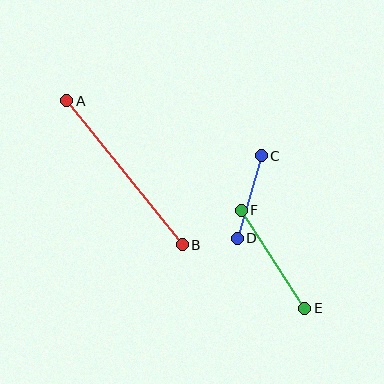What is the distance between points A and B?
The distance is approximately 185 pixels.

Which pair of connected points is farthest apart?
Points A and B are farthest apart.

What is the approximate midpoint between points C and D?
The midpoint is at approximately (249, 197) pixels.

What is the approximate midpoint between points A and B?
The midpoint is at approximately (125, 173) pixels.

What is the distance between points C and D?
The distance is approximately 86 pixels.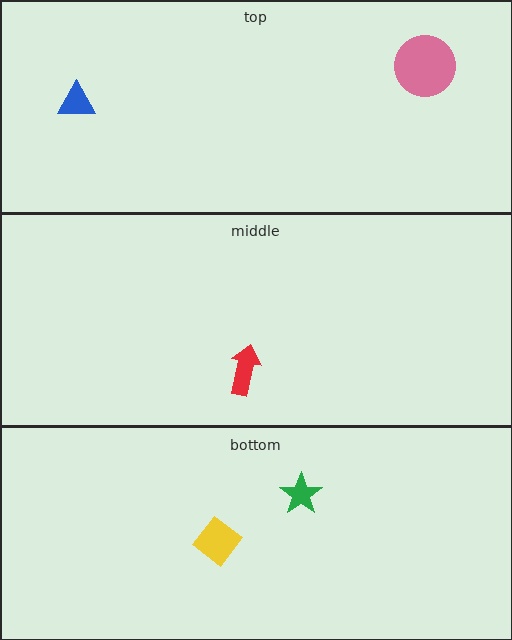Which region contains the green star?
The bottom region.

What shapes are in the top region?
The blue triangle, the pink circle.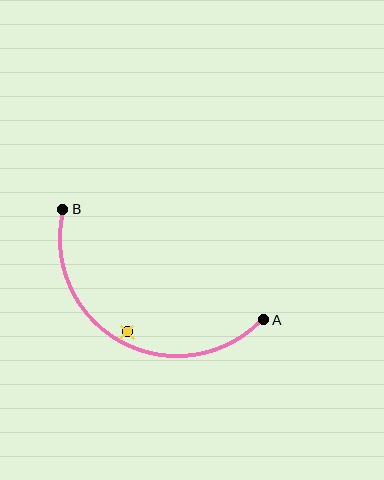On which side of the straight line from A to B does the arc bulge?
The arc bulges below the straight line connecting A and B.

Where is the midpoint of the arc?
The arc midpoint is the point on the curve farthest from the straight line joining A and B. It sits below that line.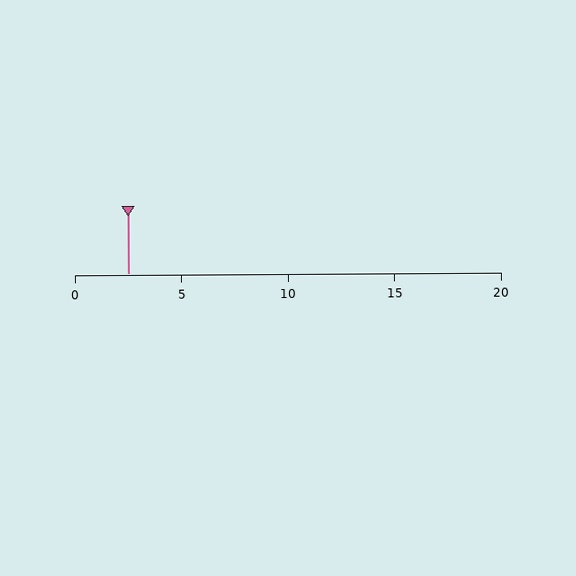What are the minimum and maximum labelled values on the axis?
The axis runs from 0 to 20.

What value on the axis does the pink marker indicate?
The marker indicates approximately 2.5.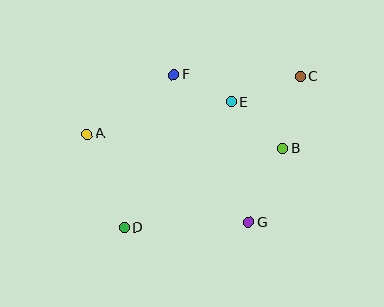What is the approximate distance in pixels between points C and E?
The distance between C and E is approximately 74 pixels.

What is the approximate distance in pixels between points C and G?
The distance between C and G is approximately 155 pixels.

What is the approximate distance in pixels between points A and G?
The distance between A and G is approximately 184 pixels.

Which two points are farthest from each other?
Points C and D are farthest from each other.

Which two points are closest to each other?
Points E and F are closest to each other.